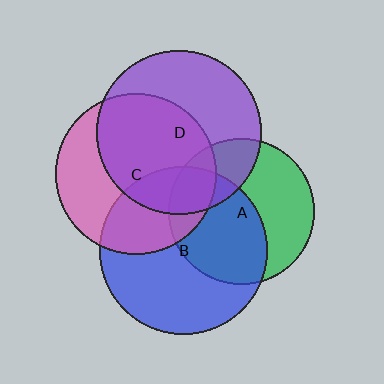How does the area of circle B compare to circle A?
Approximately 1.3 times.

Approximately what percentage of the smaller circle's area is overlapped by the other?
Approximately 50%.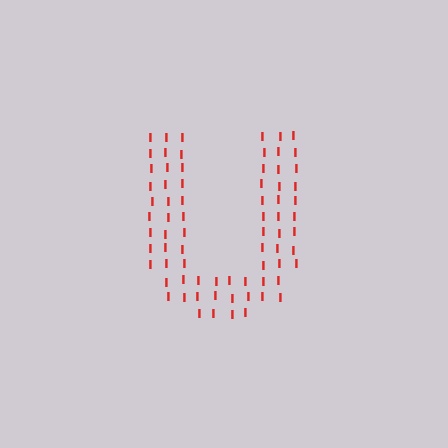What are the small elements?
The small elements are letter I's.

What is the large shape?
The large shape is the letter U.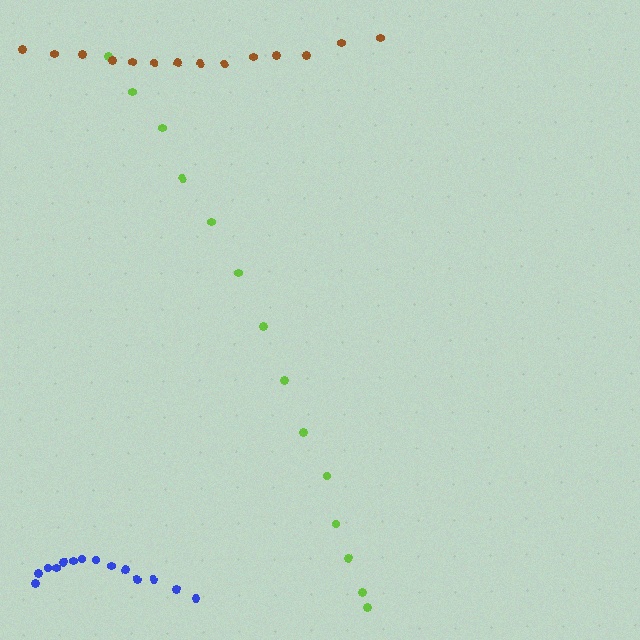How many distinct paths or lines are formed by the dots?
There are 3 distinct paths.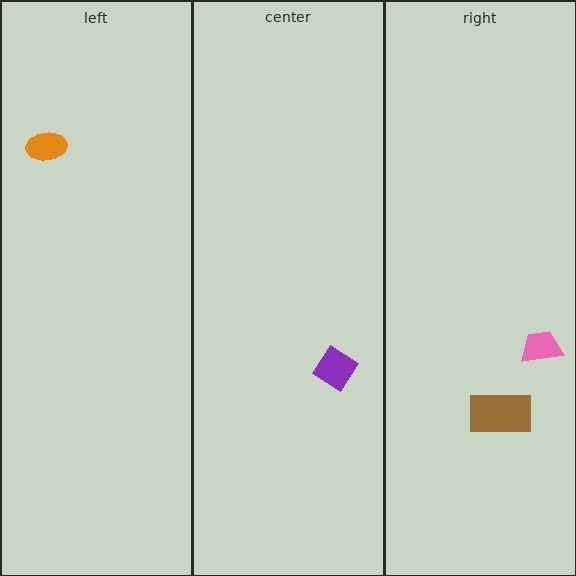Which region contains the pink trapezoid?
The right region.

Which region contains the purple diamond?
The center region.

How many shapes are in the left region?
1.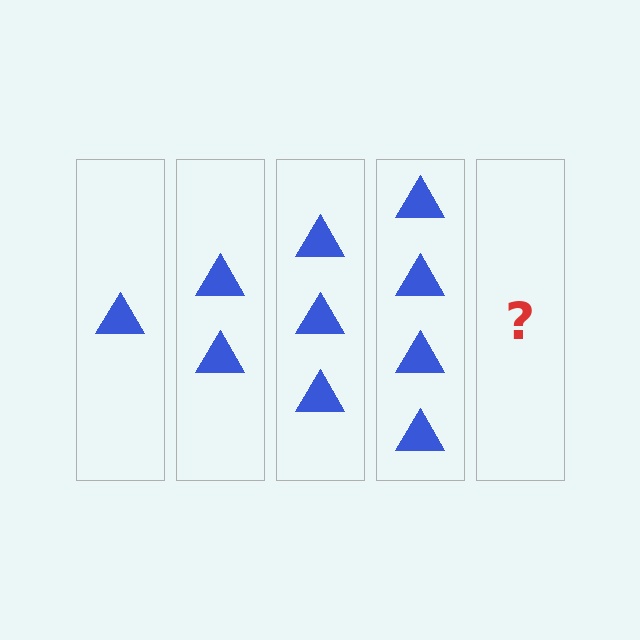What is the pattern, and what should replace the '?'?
The pattern is that each step adds one more triangle. The '?' should be 5 triangles.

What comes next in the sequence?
The next element should be 5 triangles.